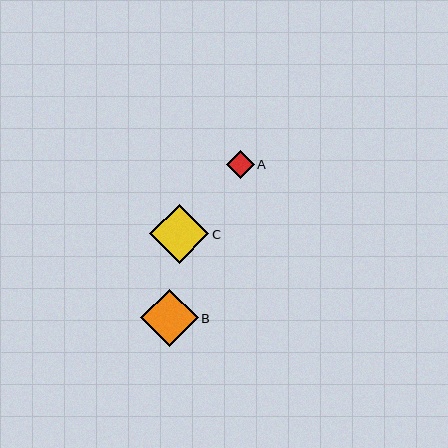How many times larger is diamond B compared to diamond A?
Diamond B is approximately 2.0 times the size of diamond A.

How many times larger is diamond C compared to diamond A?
Diamond C is approximately 2.1 times the size of diamond A.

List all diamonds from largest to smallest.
From largest to smallest: C, B, A.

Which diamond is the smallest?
Diamond A is the smallest with a size of approximately 28 pixels.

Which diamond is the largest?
Diamond C is the largest with a size of approximately 59 pixels.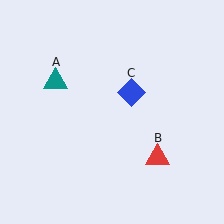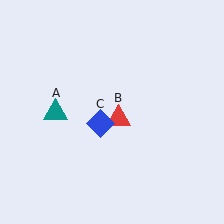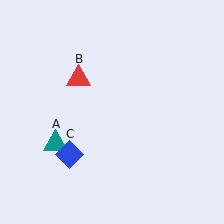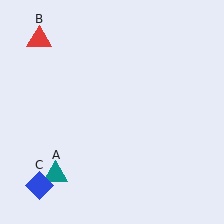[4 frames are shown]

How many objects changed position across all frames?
3 objects changed position: teal triangle (object A), red triangle (object B), blue diamond (object C).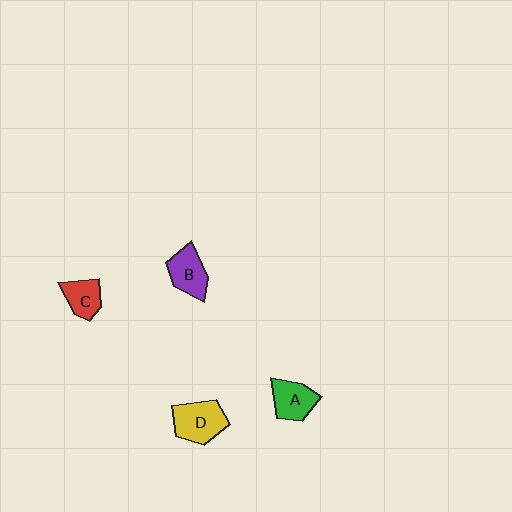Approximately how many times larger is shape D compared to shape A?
Approximately 1.3 times.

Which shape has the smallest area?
Shape C (red).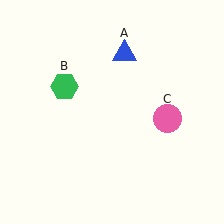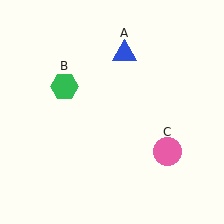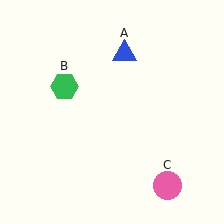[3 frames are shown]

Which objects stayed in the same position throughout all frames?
Blue triangle (object A) and green hexagon (object B) remained stationary.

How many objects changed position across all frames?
1 object changed position: pink circle (object C).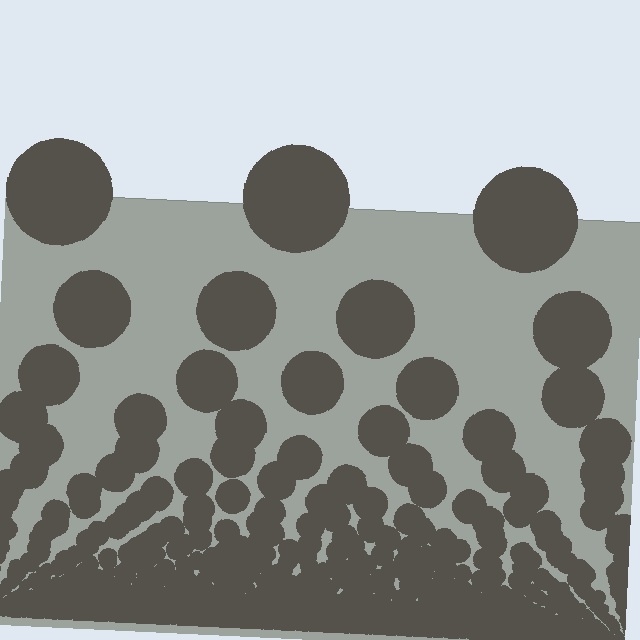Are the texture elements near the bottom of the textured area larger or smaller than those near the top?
Smaller. The gradient is inverted — elements near the bottom are smaller and denser.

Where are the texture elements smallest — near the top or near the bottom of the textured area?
Near the bottom.